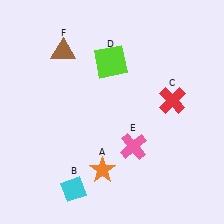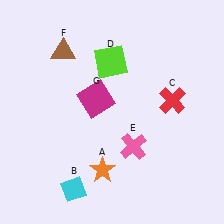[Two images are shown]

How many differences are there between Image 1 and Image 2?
There is 1 difference between the two images.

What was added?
A magenta square (G) was added in Image 2.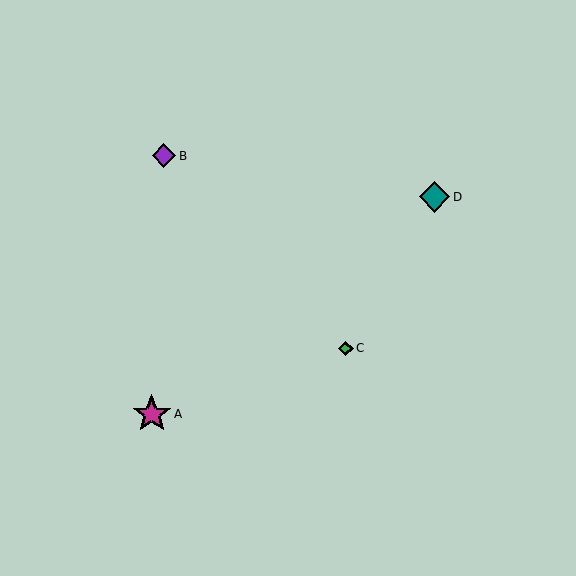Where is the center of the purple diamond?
The center of the purple diamond is at (164, 156).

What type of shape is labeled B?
Shape B is a purple diamond.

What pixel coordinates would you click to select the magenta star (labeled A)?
Click at (152, 414) to select the magenta star A.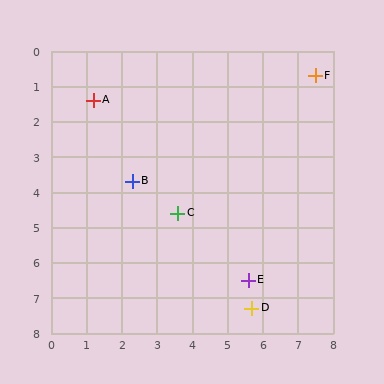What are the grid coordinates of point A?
Point A is at approximately (1.2, 1.4).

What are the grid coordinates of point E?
Point E is at approximately (5.6, 6.5).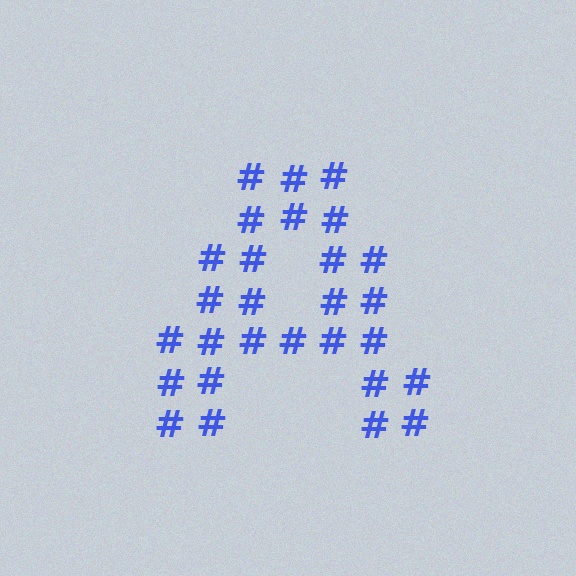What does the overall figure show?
The overall figure shows the letter A.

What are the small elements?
The small elements are hash symbols.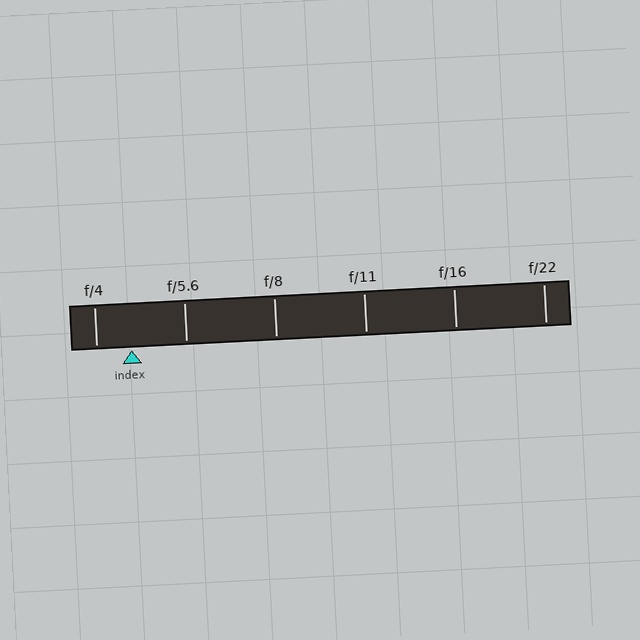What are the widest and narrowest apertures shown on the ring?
The widest aperture shown is f/4 and the narrowest is f/22.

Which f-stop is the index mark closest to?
The index mark is closest to f/4.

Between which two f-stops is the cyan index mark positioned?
The index mark is between f/4 and f/5.6.